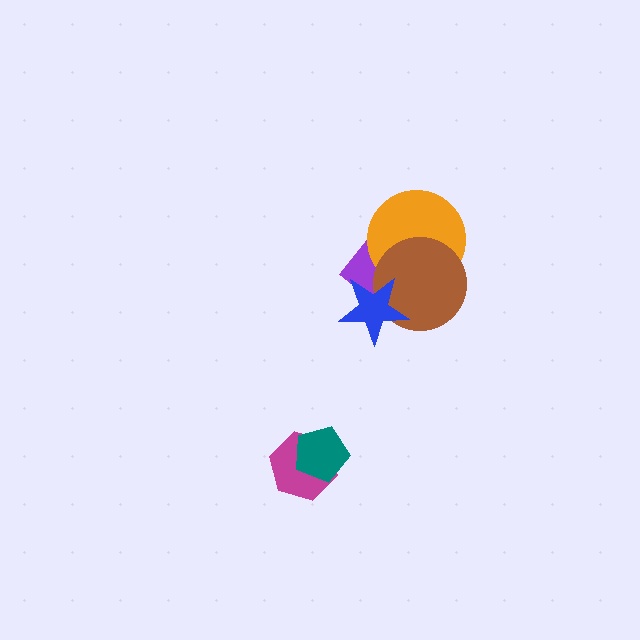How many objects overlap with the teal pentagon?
1 object overlaps with the teal pentagon.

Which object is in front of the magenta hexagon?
The teal pentagon is in front of the magenta hexagon.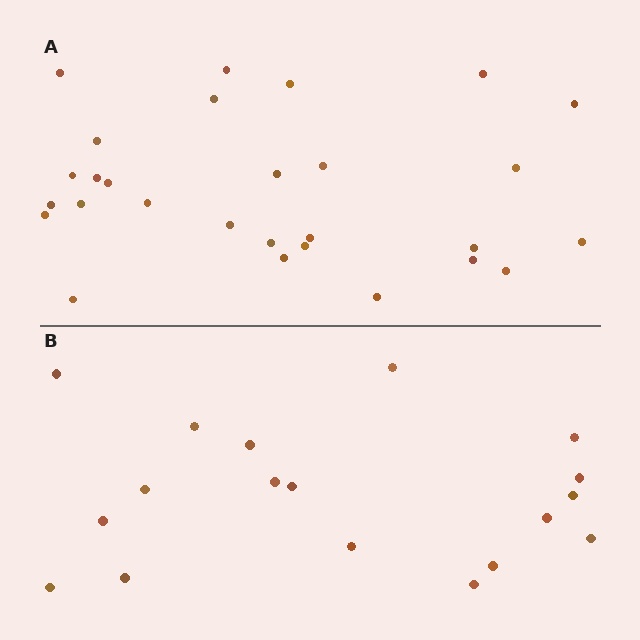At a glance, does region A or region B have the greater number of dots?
Region A (the top region) has more dots.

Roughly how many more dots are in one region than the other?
Region A has roughly 10 or so more dots than region B.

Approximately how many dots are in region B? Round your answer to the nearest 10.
About 20 dots. (The exact count is 18, which rounds to 20.)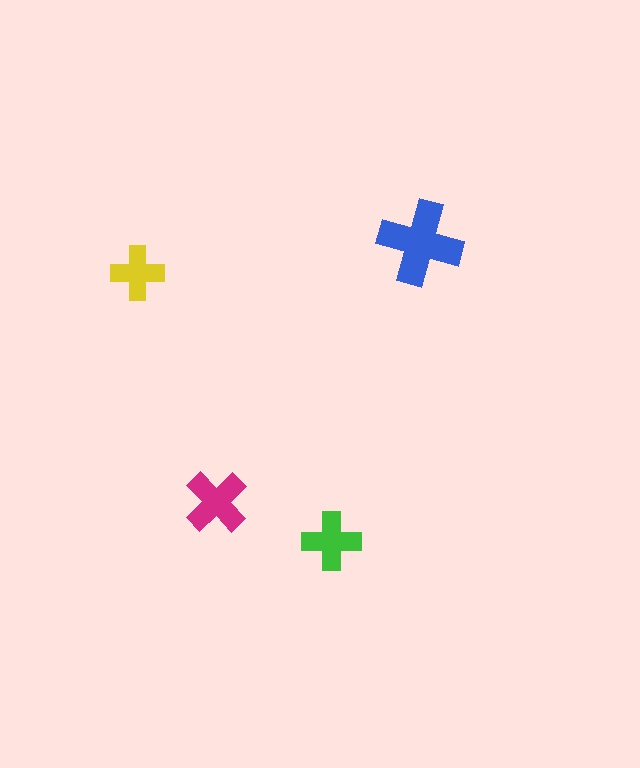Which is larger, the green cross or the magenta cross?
The magenta one.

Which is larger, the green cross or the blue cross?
The blue one.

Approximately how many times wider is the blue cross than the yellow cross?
About 1.5 times wider.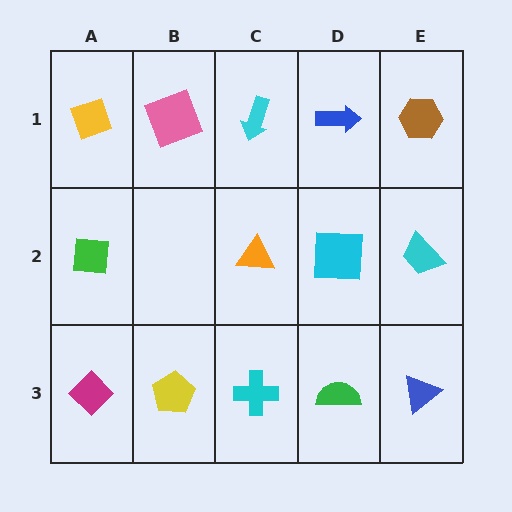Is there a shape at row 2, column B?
No, that cell is empty.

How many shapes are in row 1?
5 shapes.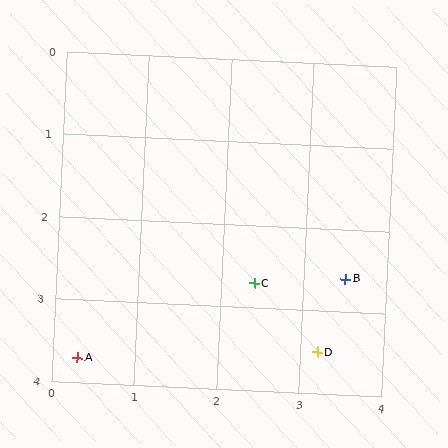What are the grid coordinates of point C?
Point C is at approximately (2.4, 2.7).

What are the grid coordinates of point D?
Point D is at approximately (3.2, 3.5).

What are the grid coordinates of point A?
Point A is at approximately (0.3, 3.7).